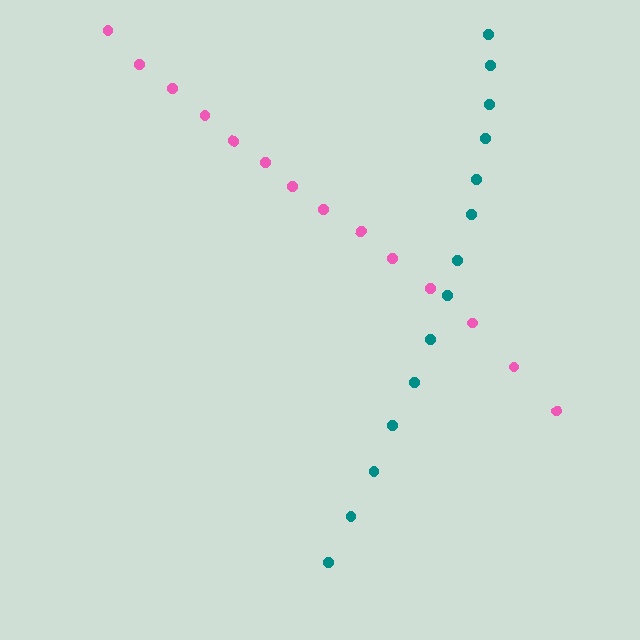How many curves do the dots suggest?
There are 2 distinct paths.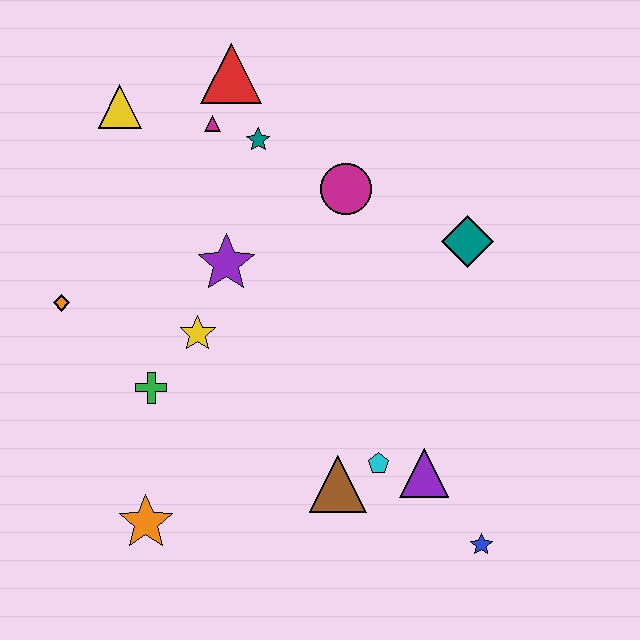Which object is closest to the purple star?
The yellow star is closest to the purple star.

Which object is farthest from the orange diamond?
The blue star is farthest from the orange diamond.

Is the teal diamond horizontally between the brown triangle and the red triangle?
No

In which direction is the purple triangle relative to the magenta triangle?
The purple triangle is below the magenta triangle.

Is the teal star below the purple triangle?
No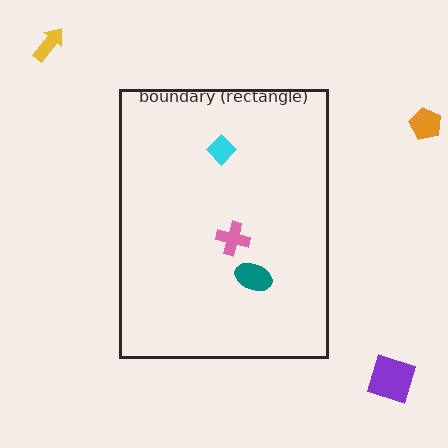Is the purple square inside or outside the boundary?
Outside.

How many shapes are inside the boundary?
3 inside, 3 outside.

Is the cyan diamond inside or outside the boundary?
Inside.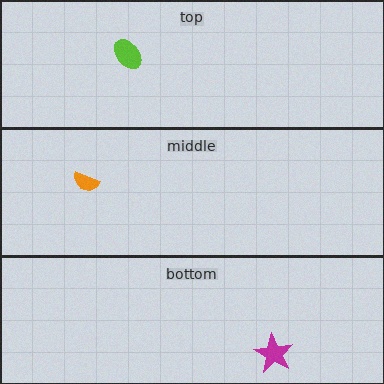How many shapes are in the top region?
1.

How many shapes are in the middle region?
1.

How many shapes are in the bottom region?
1.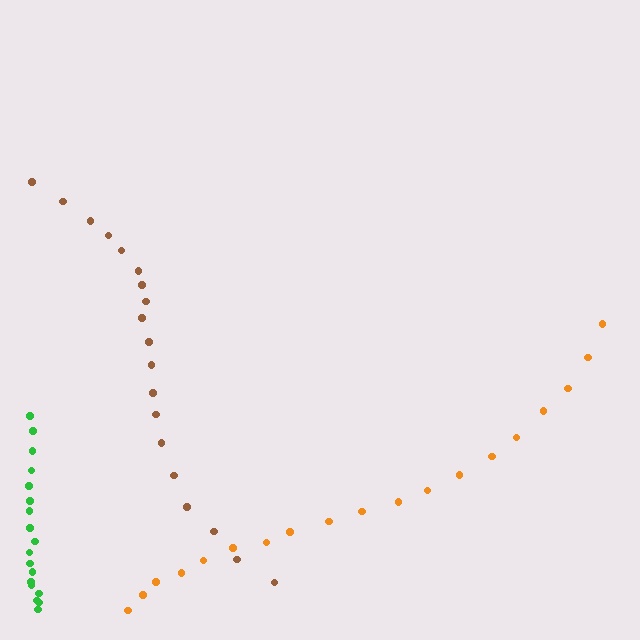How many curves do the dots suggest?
There are 3 distinct paths.